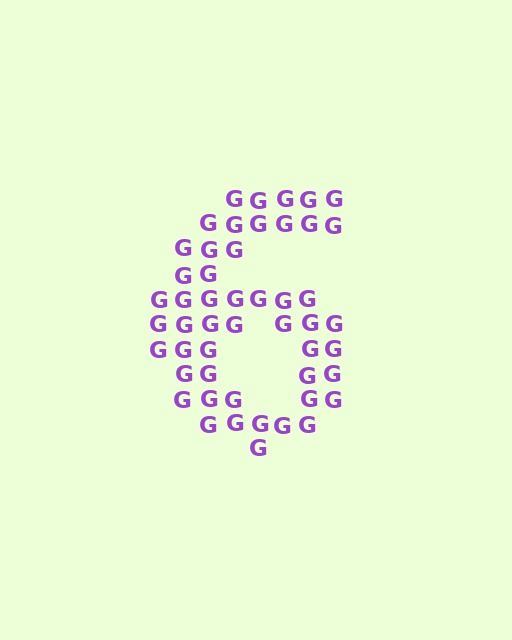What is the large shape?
The large shape is the digit 6.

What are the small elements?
The small elements are letter G's.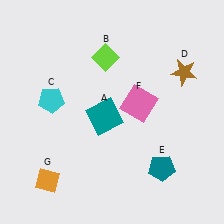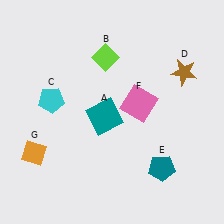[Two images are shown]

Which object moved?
The orange diamond (G) moved up.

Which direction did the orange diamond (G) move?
The orange diamond (G) moved up.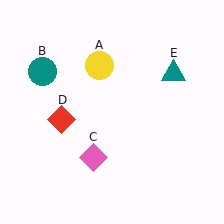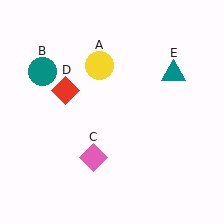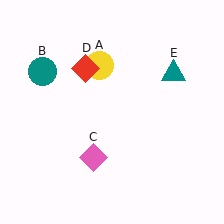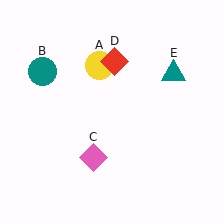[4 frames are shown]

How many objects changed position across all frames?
1 object changed position: red diamond (object D).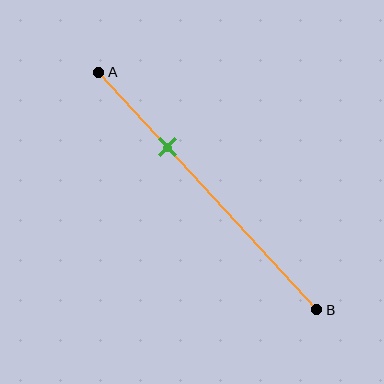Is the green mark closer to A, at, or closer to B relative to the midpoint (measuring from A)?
The green mark is closer to point A than the midpoint of segment AB.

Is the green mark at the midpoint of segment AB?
No, the mark is at about 30% from A, not at the 50% midpoint.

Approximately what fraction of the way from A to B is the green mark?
The green mark is approximately 30% of the way from A to B.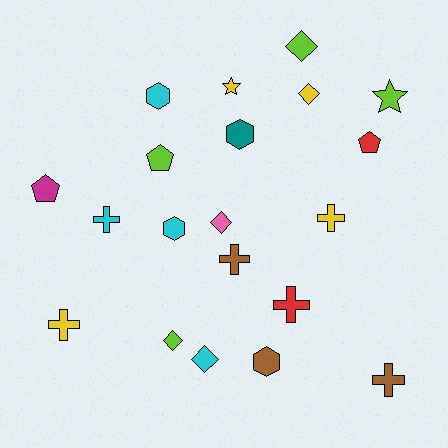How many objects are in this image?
There are 20 objects.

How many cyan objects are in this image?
There are 4 cyan objects.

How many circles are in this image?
There are no circles.